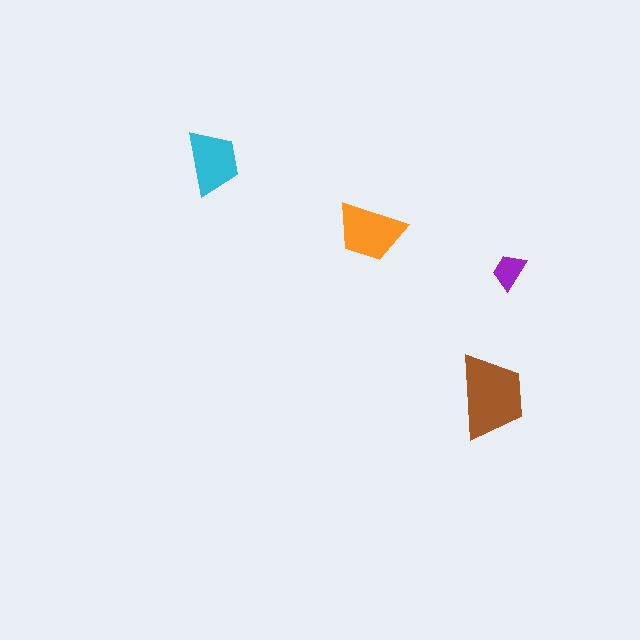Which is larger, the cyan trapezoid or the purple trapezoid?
The cyan one.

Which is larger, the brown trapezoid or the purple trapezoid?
The brown one.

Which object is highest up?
The cyan trapezoid is topmost.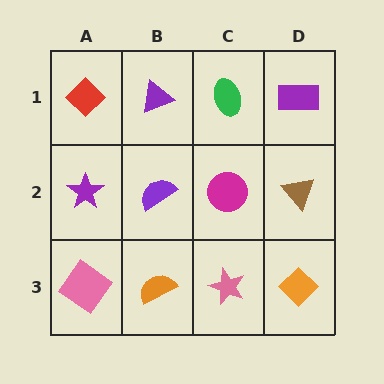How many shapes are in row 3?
4 shapes.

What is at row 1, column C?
A green ellipse.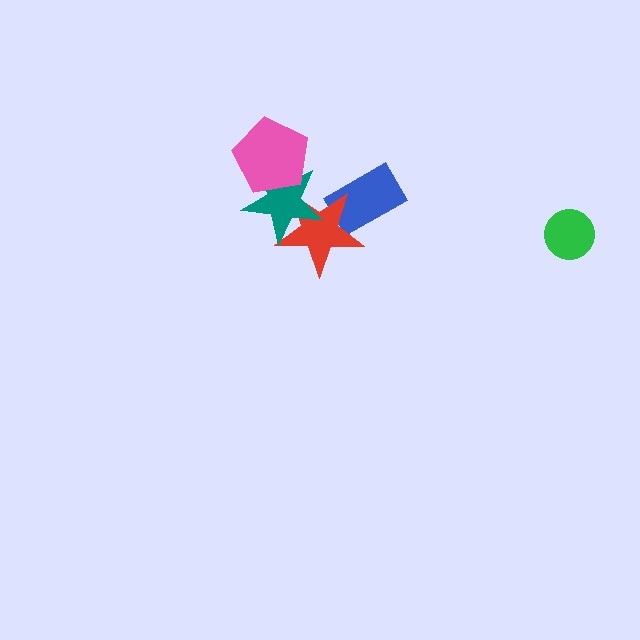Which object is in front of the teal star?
The pink pentagon is in front of the teal star.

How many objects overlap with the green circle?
0 objects overlap with the green circle.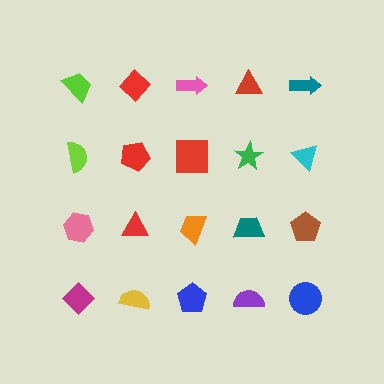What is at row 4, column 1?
A magenta diamond.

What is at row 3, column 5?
A brown pentagon.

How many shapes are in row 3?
5 shapes.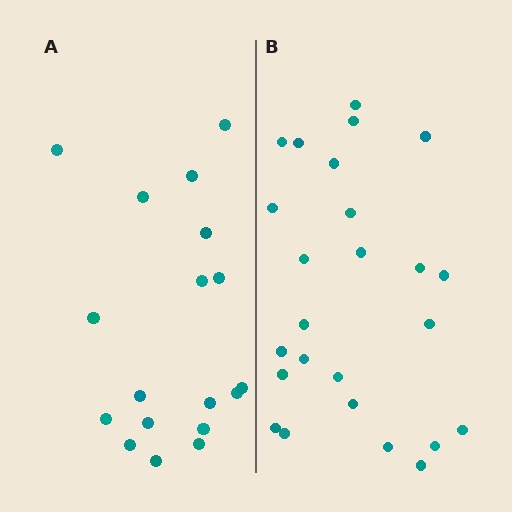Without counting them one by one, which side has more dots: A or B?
Region B (the right region) has more dots.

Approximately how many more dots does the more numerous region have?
Region B has roughly 8 or so more dots than region A.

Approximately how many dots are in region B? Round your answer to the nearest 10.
About 20 dots. (The exact count is 25, which rounds to 20.)